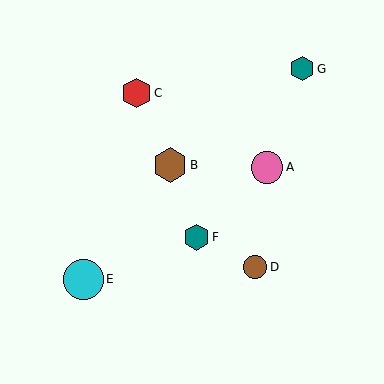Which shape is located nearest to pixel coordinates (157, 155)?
The brown hexagon (labeled B) at (170, 165) is nearest to that location.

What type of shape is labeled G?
Shape G is a teal hexagon.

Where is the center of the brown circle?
The center of the brown circle is at (255, 267).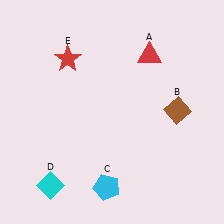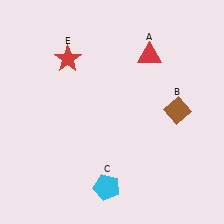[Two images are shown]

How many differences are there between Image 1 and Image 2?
There is 1 difference between the two images.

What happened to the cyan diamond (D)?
The cyan diamond (D) was removed in Image 2. It was in the bottom-left area of Image 1.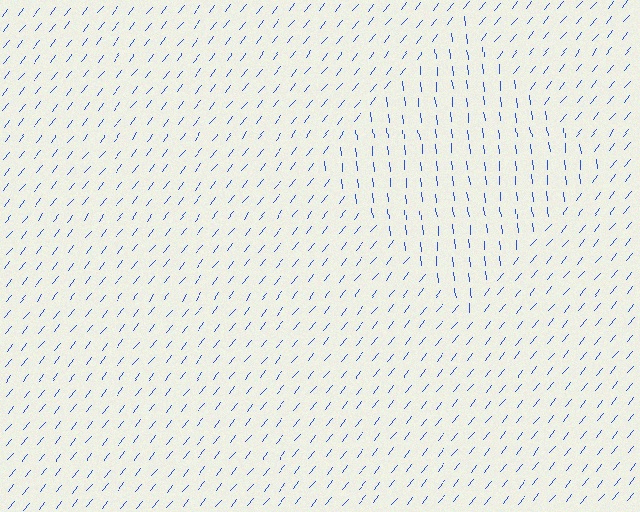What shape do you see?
I see a diamond.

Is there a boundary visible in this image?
Yes, there is a texture boundary formed by a change in line orientation.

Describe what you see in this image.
The image is filled with small blue line segments. A diamond region in the image has lines oriented differently from the surrounding lines, creating a visible texture boundary.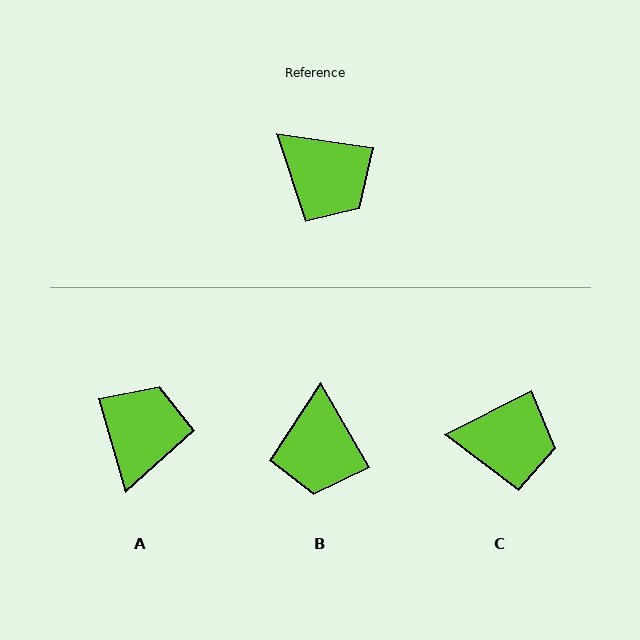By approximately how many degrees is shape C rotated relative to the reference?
Approximately 34 degrees counter-clockwise.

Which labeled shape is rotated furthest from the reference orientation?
A, about 114 degrees away.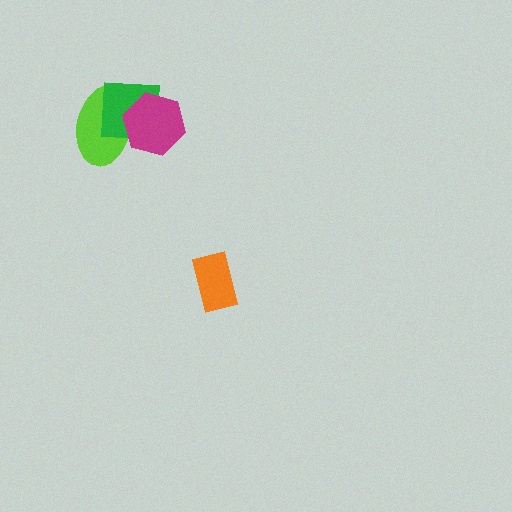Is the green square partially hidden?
Yes, it is partially covered by another shape.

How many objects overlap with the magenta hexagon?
2 objects overlap with the magenta hexagon.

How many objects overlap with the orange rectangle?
0 objects overlap with the orange rectangle.